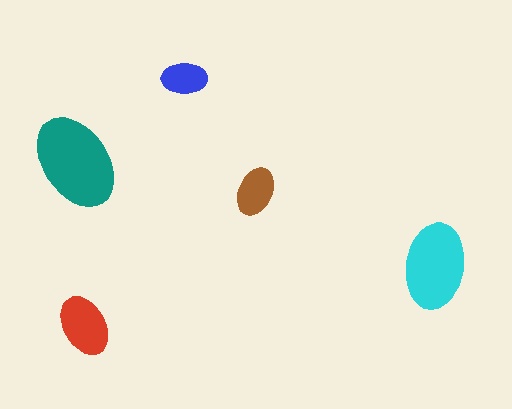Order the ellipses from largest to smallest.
the teal one, the cyan one, the red one, the brown one, the blue one.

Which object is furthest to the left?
The teal ellipse is leftmost.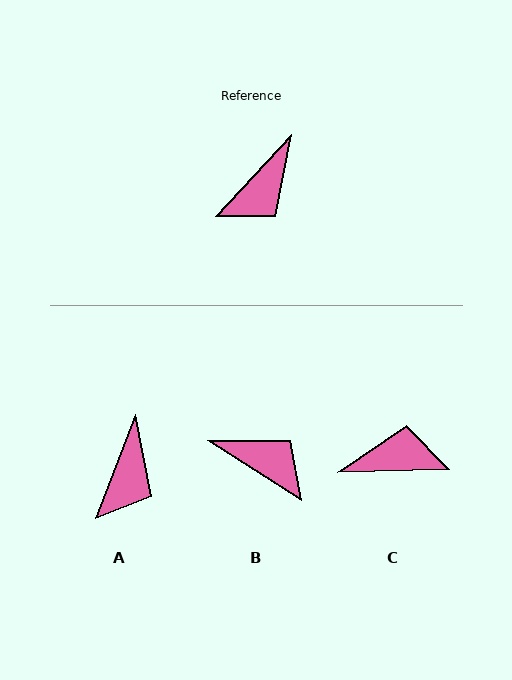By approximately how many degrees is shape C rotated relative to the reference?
Approximately 135 degrees counter-clockwise.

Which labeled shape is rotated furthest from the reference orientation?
C, about 135 degrees away.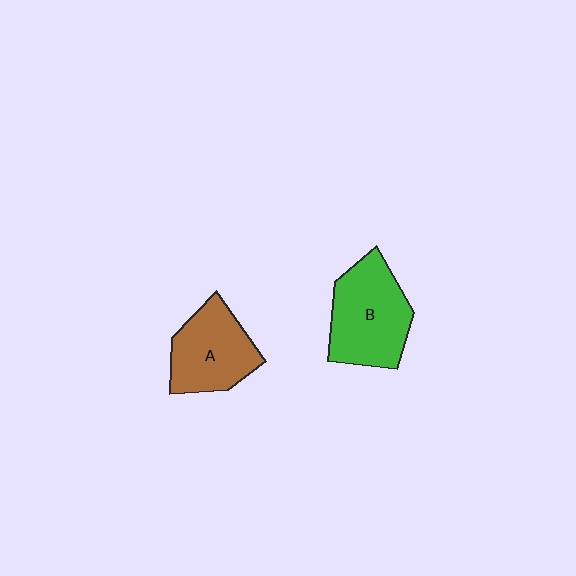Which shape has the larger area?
Shape B (green).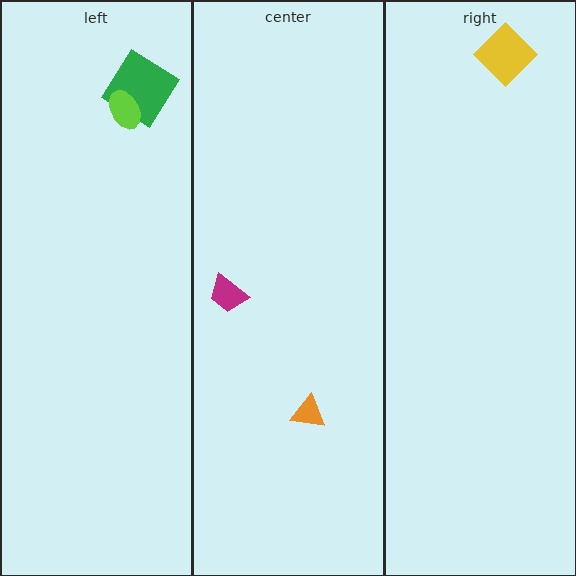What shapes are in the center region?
The magenta trapezoid, the orange triangle.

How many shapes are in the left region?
2.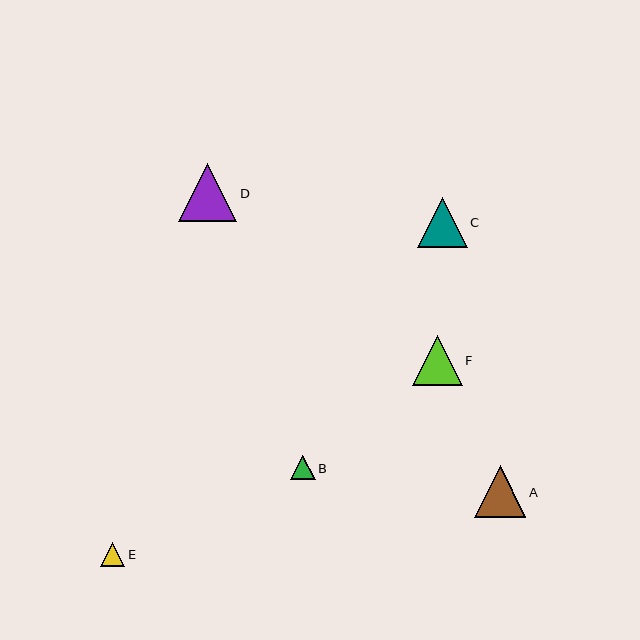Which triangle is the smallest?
Triangle E is the smallest with a size of approximately 24 pixels.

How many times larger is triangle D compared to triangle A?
Triangle D is approximately 1.1 times the size of triangle A.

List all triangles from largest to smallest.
From largest to smallest: D, A, C, F, B, E.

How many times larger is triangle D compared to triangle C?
Triangle D is approximately 1.2 times the size of triangle C.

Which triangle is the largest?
Triangle D is the largest with a size of approximately 59 pixels.